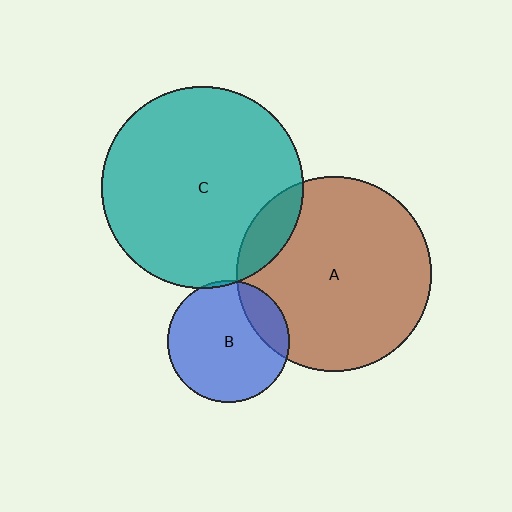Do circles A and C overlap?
Yes.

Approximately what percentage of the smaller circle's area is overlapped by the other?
Approximately 10%.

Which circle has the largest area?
Circle C (teal).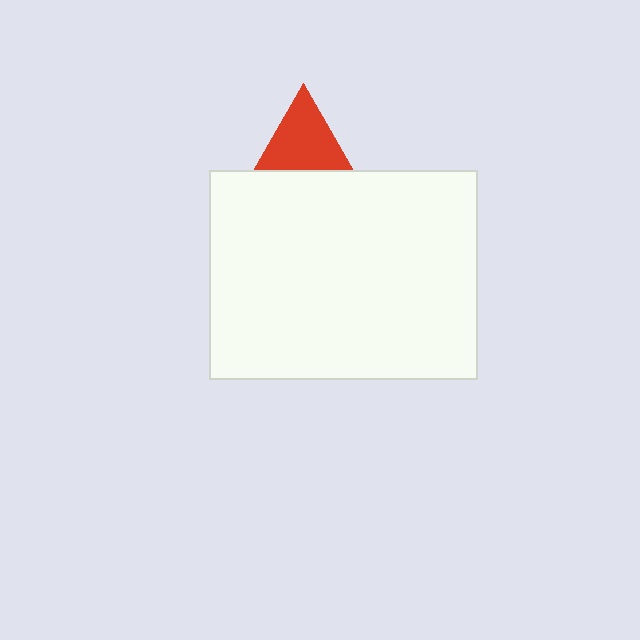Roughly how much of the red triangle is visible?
About half of it is visible (roughly 55%).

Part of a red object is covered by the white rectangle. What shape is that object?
It is a triangle.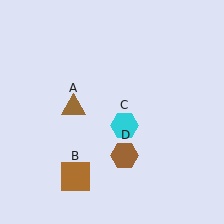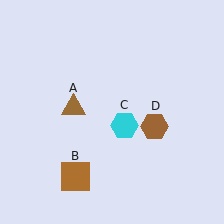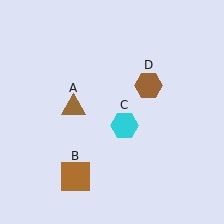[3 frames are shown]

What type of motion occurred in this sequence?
The brown hexagon (object D) rotated counterclockwise around the center of the scene.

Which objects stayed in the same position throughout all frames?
Brown triangle (object A) and brown square (object B) and cyan hexagon (object C) remained stationary.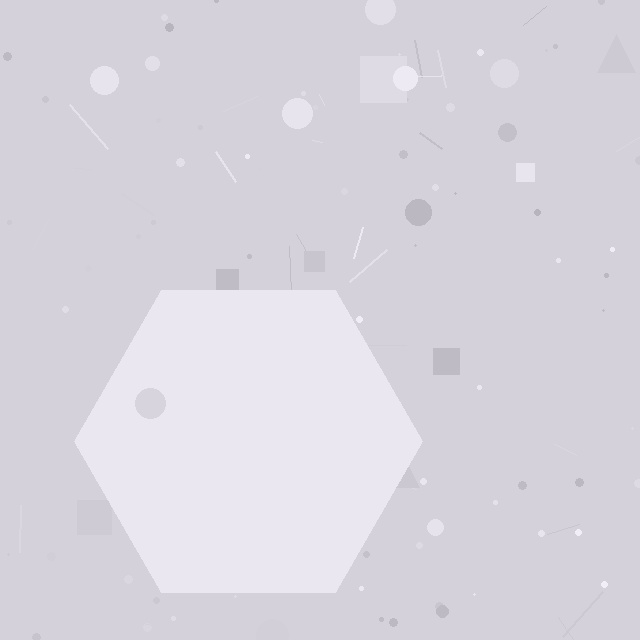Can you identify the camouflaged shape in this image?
The camouflaged shape is a hexagon.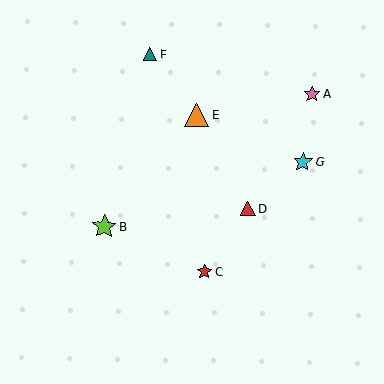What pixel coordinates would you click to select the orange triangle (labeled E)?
Click at (197, 115) to select the orange triangle E.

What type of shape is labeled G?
Shape G is a cyan star.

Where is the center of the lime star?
The center of the lime star is at (104, 226).